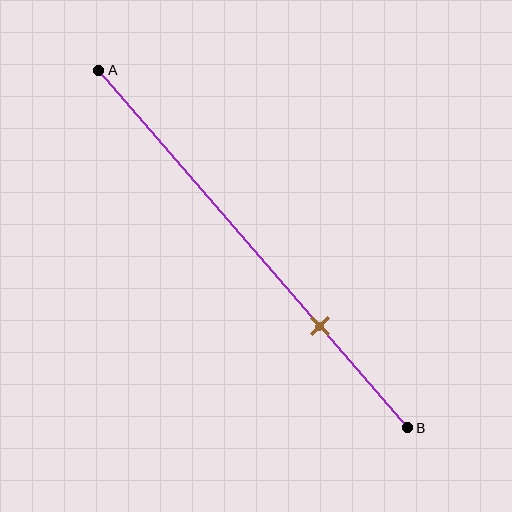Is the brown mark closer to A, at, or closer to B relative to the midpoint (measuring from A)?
The brown mark is closer to point B than the midpoint of segment AB.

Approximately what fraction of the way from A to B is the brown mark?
The brown mark is approximately 70% of the way from A to B.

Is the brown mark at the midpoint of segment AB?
No, the mark is at about 70% from A, not at the 50% midpoint.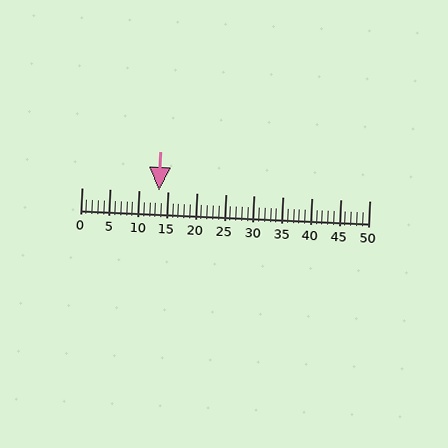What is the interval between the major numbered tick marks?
The major tick marks are spaced 5 units apart.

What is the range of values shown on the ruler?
The ruler shows values from 0 to 50.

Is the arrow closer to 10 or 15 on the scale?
The arrow is closer to 15.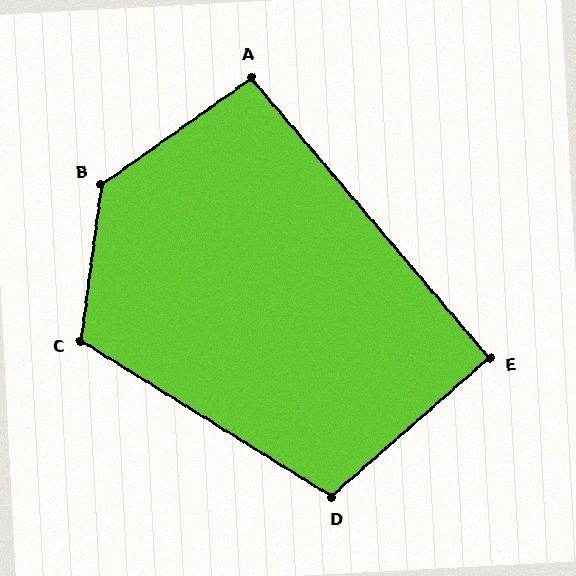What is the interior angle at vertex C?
Approximately 115 degrees (obtuse).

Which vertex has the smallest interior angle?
E, at approximately 91 degrees.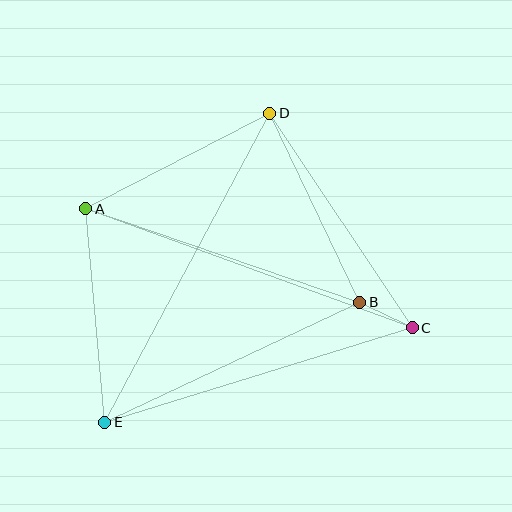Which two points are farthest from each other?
Points D and E are farthest from each other.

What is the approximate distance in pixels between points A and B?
The distance between A and B is approximately 289 pixels.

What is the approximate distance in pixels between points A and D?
The distance between A and D is approximately 207 pixels.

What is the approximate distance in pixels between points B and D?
The distance between B and D is approximately 210 pixels.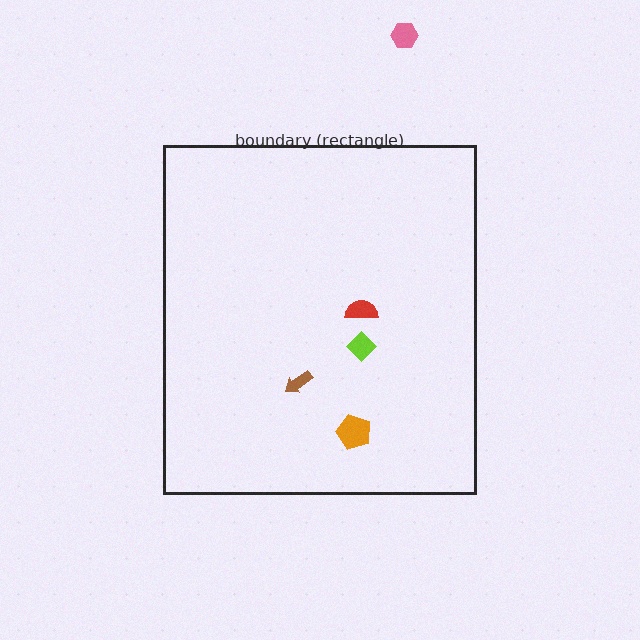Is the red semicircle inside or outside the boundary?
Inside.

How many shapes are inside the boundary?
4 inside, 1 outside.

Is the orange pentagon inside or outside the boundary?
Inside.